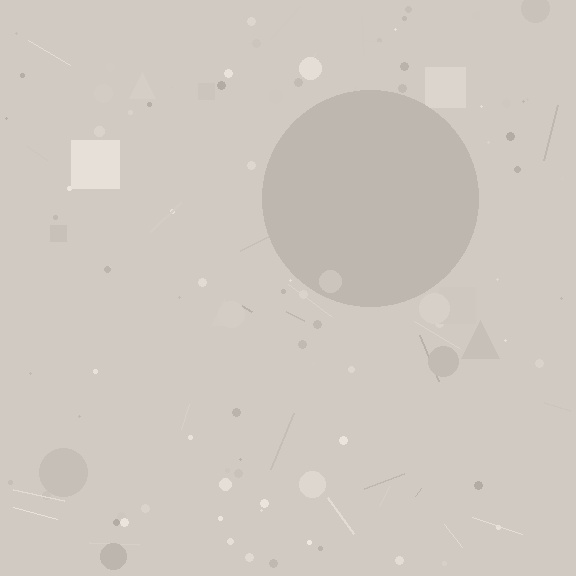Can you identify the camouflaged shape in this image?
The camouflaged shape is a circle.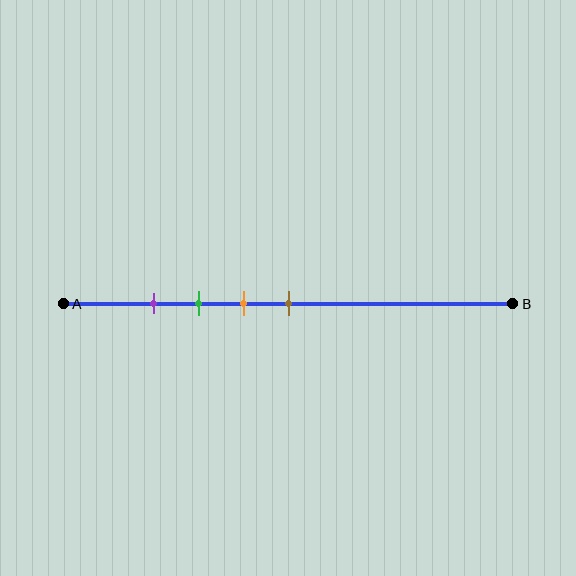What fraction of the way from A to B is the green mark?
The green mark is approximately 30% (0.3) of the way from A to B.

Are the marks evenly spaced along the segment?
Yes, the marks are approximately evenly spaced.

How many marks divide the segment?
There are 4 marks dividing the segment.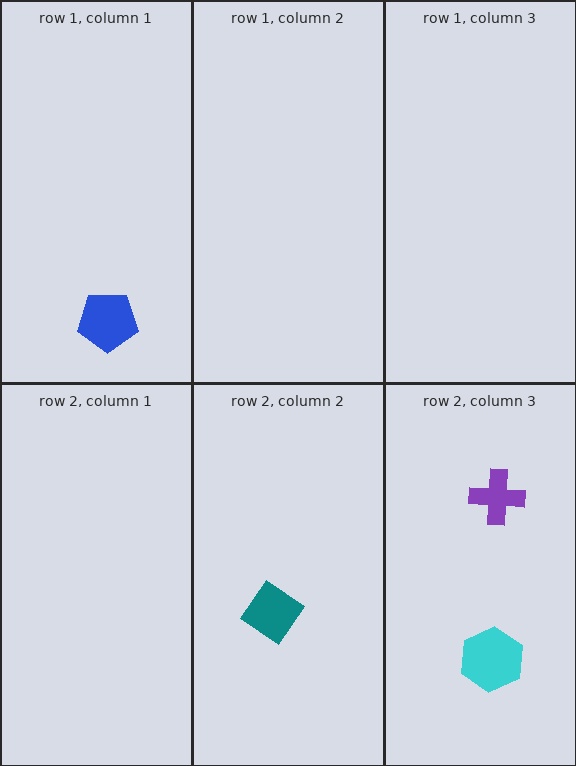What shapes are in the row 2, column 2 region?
The teal diamond.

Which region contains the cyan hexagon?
The row 2, column 3 region.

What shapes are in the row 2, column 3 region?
The purple cross, the cyan hexagon.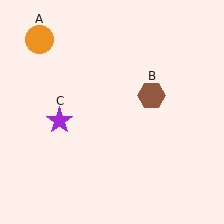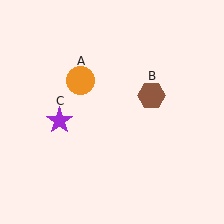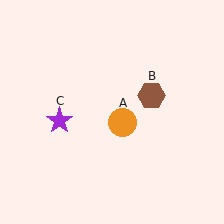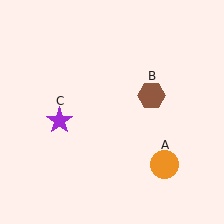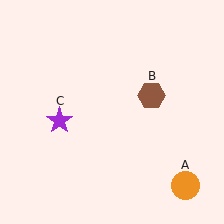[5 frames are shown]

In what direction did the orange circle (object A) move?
The orange circle (object A) moved down and to the right.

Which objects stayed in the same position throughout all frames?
Brown hexagon (object B) and purple star (object C) remained stationary.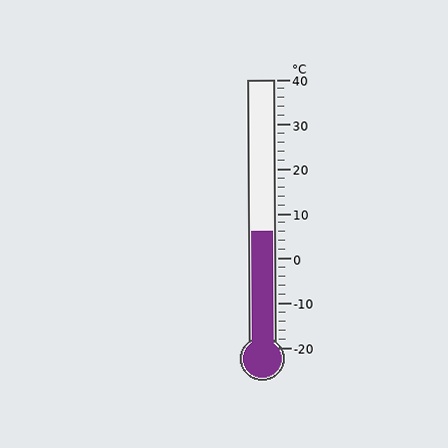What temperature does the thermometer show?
The thermometer shows approximately 6°C.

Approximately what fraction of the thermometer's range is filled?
The thermometer is filled to approximately 45% of its range.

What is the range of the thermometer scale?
The thermometer scale ranges from -20°C to 40°C.